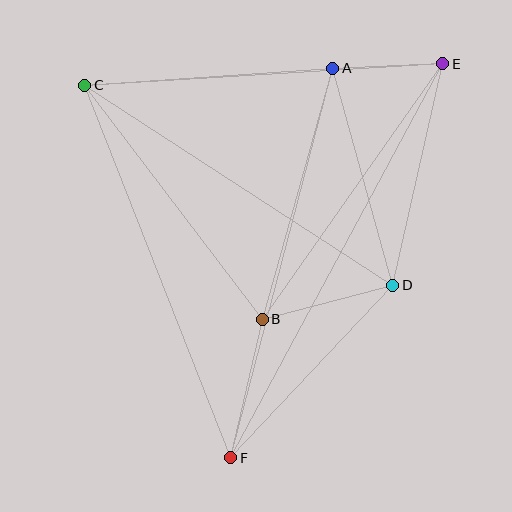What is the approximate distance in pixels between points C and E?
The distance between C and E is approximately 359 pixels.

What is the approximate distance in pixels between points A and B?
The distance between A and B is approximately 261 pixels.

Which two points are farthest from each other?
Points E and F are farthest from each other.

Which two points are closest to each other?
Points A and E are closest to each other.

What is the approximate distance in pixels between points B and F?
The distance between B and F is approximately 142 pixels.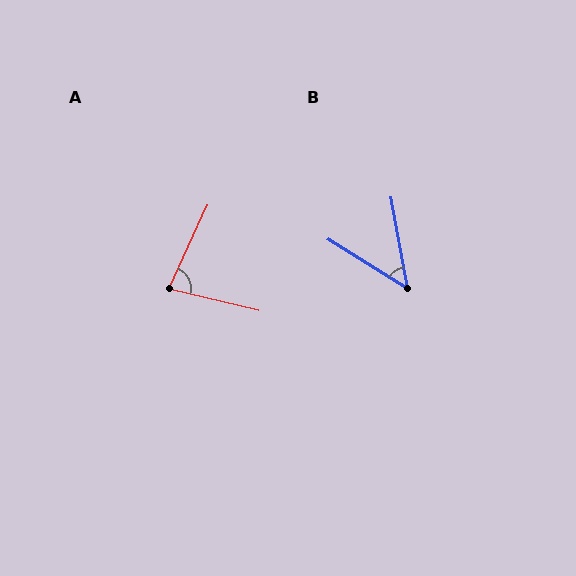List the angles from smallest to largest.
B (48°), A (79°).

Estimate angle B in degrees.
Approximately 48 degrees.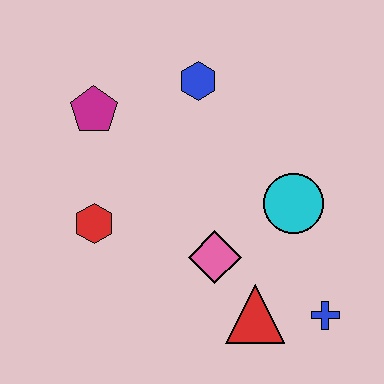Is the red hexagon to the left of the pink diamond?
Yes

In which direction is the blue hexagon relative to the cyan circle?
The blue hexagon is above the cyan circle.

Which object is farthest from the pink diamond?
The magenta pentagon is farthest from the pink diamond.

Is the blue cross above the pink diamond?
No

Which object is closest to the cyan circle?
The pink diamond is closest to the cyan circle.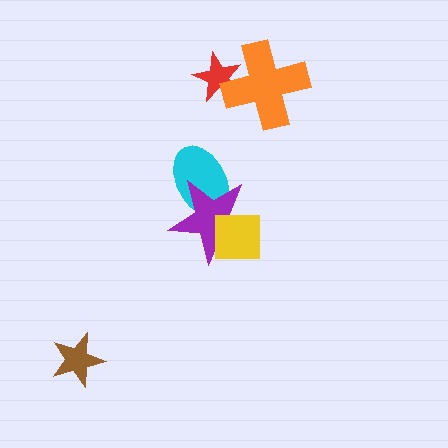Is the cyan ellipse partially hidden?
Yes, it is partially covered by another shape.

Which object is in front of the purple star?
The yellow square is in front of the purple star.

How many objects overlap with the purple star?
2 objects overlap with the purple star.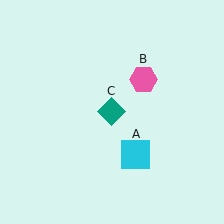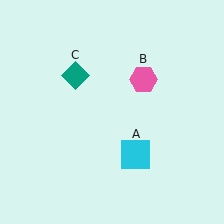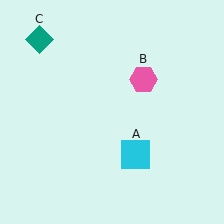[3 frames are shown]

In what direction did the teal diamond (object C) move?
The teal diamond (object C) moved up and to the left.